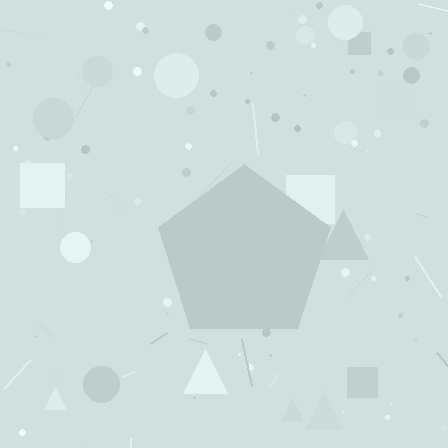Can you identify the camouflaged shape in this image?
The camouflaged shape is a pentagon.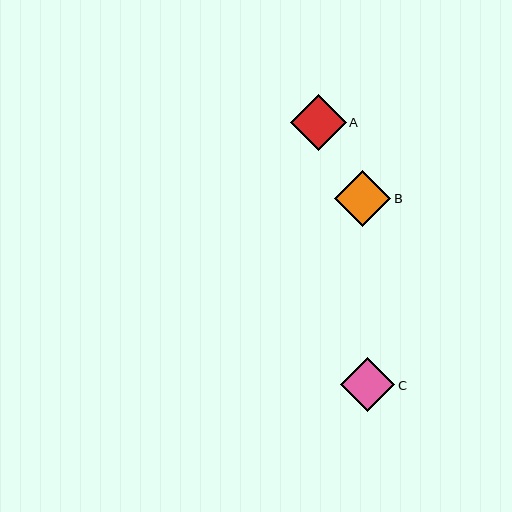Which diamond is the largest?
Diamond B is the largest with a size of approximately 56 pixels.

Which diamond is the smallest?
Diamond C is the smallest with a size of approximately 54 pixels.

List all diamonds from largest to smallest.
From largest to smallest: B, A, C.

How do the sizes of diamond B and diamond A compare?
Diamond B and diamond A are approximately the same size.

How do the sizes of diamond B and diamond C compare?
Diamond B and diamond C are approximately the same size.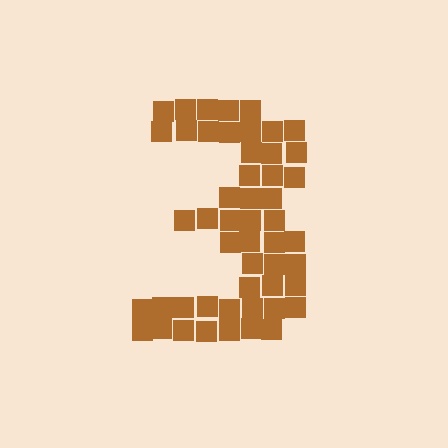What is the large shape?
The large shape is the digit 3.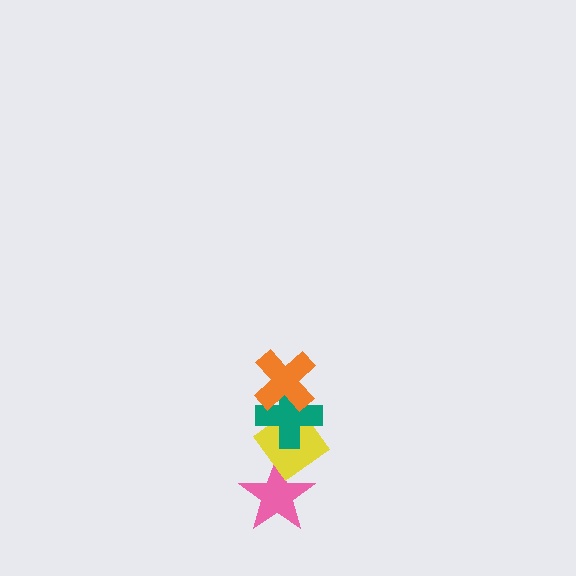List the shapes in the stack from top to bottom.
From top to bottom: the orange cross, the teal cross, the yellow diamond, the pink star.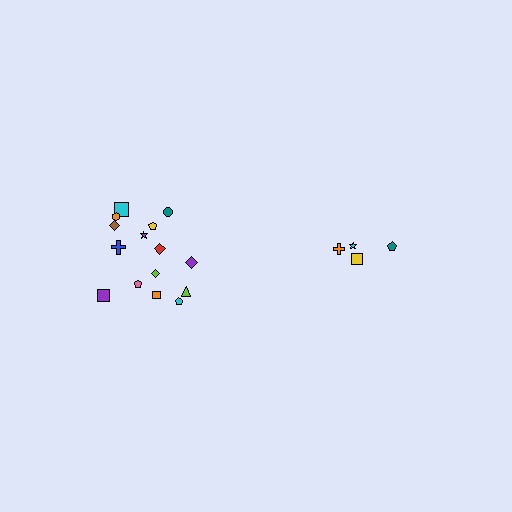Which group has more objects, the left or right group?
The left group.